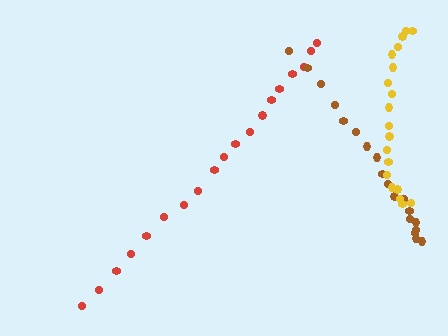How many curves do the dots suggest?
There are 3 distinct paths.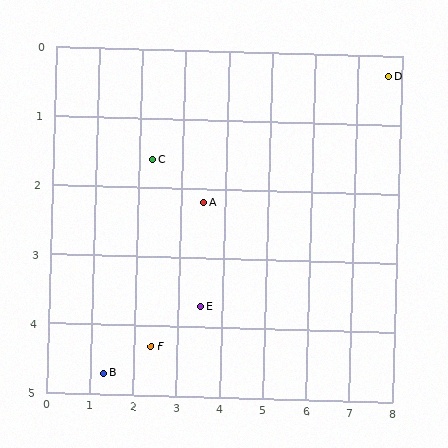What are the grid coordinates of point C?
Point C is at approximately (2.3, 1.6).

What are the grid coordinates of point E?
Point E is at approximately (3.5, 3.7).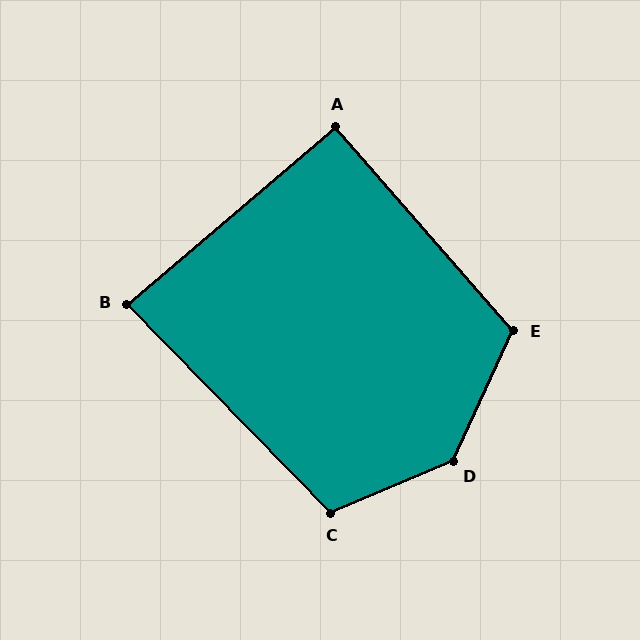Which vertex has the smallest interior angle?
B, at approximately 86 degrees.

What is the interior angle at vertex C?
Approximately 111 degrees (obtuse).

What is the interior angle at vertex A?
Approximately 91 degrees (approximately right).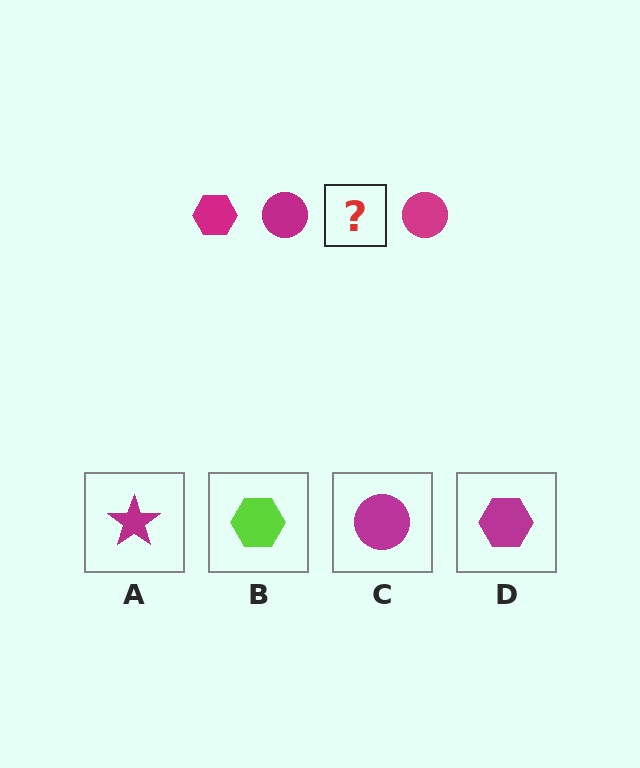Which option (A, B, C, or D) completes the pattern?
D.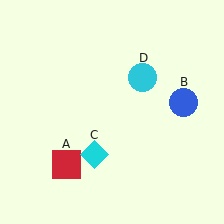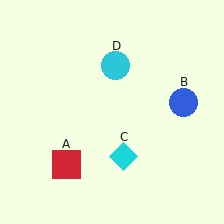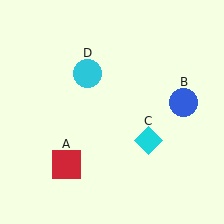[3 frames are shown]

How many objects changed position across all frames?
2 objects changed position: cyan diamond (object C), cyan circle (object D).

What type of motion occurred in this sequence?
The cyan diamond (object C), cyan circle (object D) rotated counterclockwise around the center of the scene.